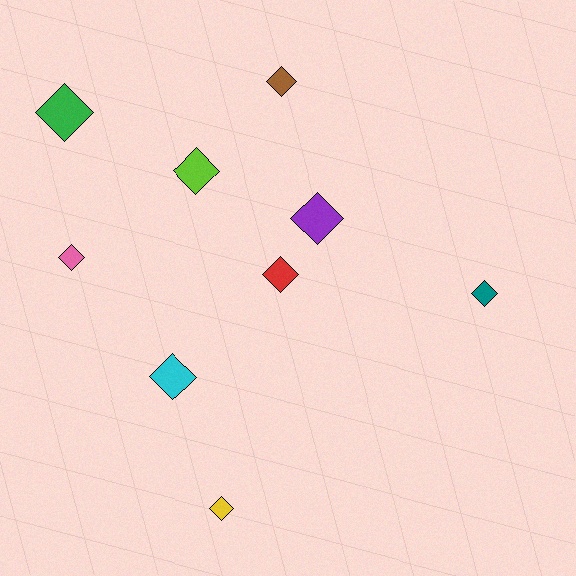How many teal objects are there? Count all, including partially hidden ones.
There is 1 teal object.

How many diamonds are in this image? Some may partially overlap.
There are 9 diamonds.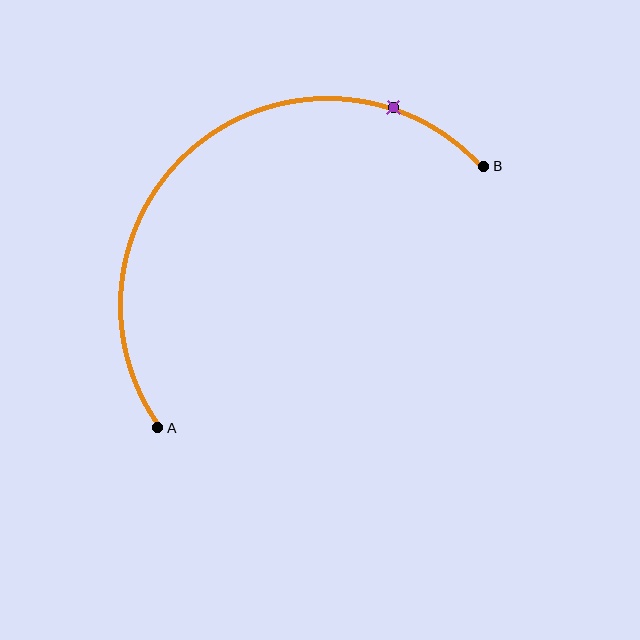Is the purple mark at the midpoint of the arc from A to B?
No. The purple mark lies on the arc but is closer to endpoint B. The arc midpoint would be at the point on the curve equidistant along the arc from both A and B.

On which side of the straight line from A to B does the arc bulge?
The arc bulges above and to the left of the straight line connecting A and B.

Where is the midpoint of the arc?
The arc midpoint is the point on the curve farthest from the straight line joining A and B. It sits above and to the left of that line.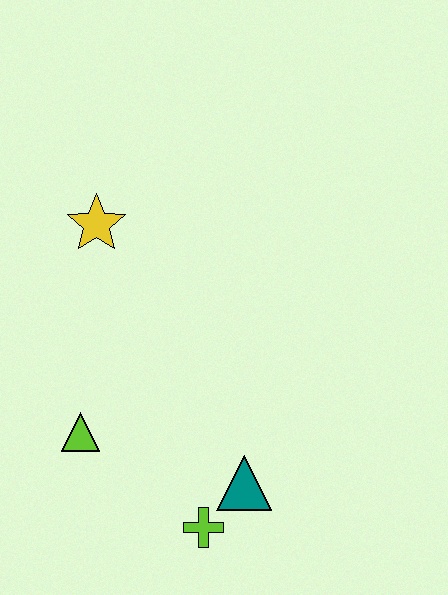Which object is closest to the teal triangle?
The lime cross is closest to the teal triangle.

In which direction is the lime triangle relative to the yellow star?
The lime triangle is below the yellow star.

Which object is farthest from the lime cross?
The yellow star is farthest from the lime cross.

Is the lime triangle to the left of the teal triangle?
Yes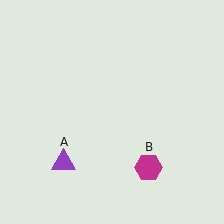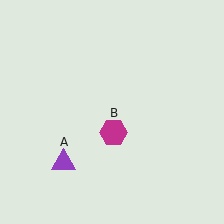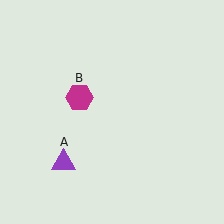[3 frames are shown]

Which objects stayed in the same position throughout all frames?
Purple triangle (object A) remained stationary.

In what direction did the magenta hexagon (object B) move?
The magenta hexagon (object B) moved up and to the left.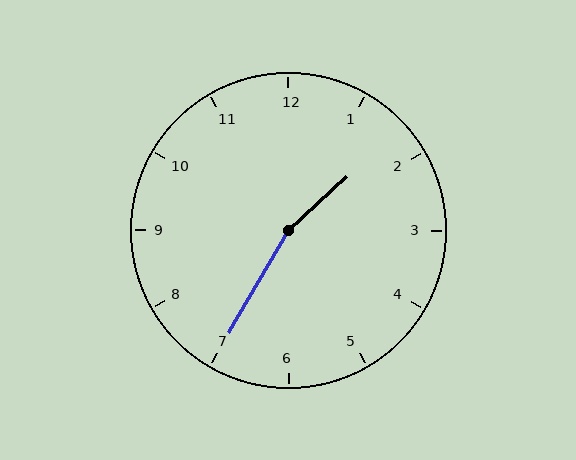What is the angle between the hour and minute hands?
Approximately 162 degrees.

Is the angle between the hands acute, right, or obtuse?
It is obtuse.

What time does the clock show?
1:35.